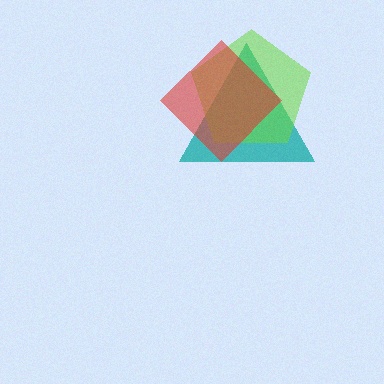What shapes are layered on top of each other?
The layered shapes are: a teal triangle, a lime pentagon, a red diamond.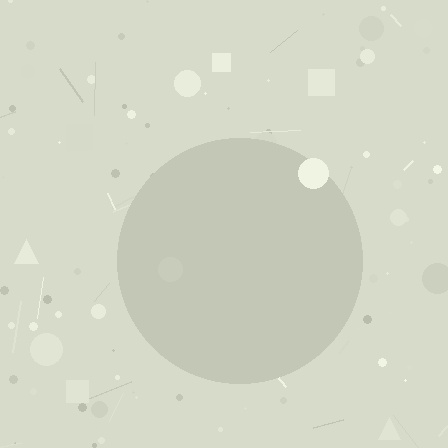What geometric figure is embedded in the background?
A circle is embedded in the background.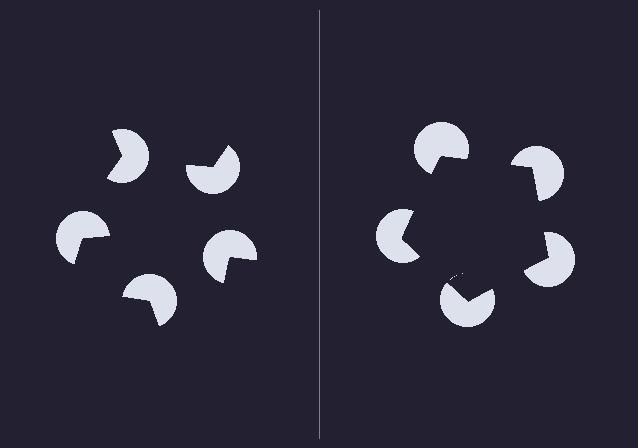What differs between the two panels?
The pac-man discs are positioned identically on both sides; only the wedge orientations differ. On the right they align to a pentagon; on the left they are misaligned.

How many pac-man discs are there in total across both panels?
10 — 5 on each side.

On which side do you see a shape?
An illusory pentagon appears on the right side. On the left side the wedge cuts are rotated, so no coherent shape forms.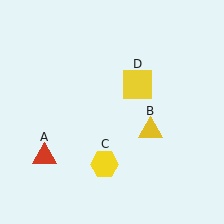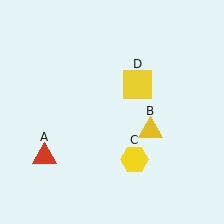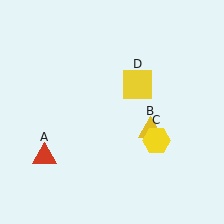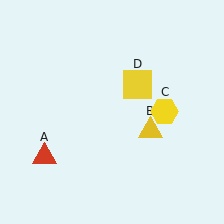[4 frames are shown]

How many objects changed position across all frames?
1 object changed position: yellow hexagon (object C).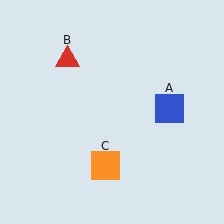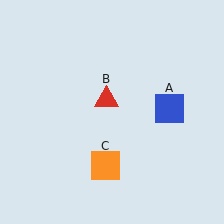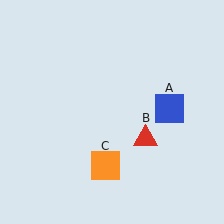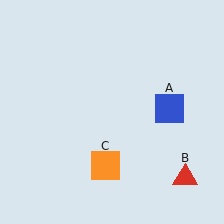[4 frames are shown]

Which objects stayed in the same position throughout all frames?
Blue square (object A) and orange square (object C) remained stationary.